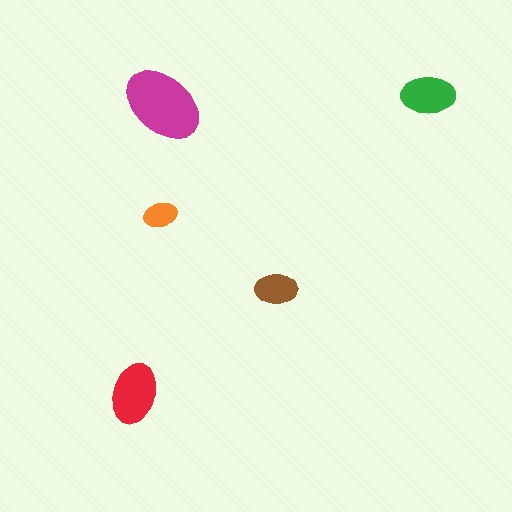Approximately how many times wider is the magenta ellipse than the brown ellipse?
About 2 times wider.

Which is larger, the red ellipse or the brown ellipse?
The red one.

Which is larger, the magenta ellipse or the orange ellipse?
The magenta one.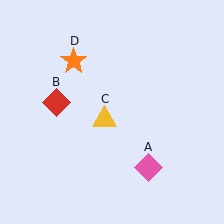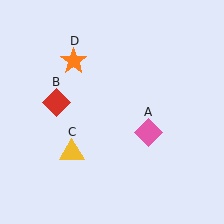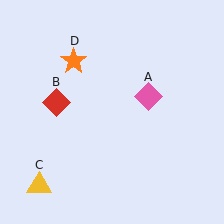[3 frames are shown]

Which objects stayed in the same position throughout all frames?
Red diamond (object B) and orange star (object D) remained stationary.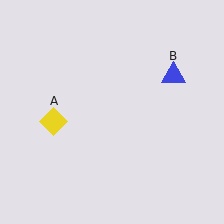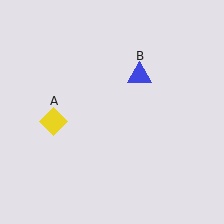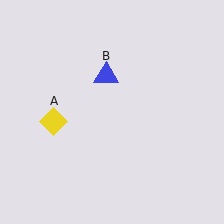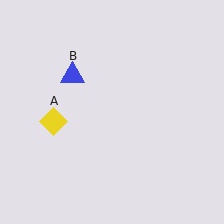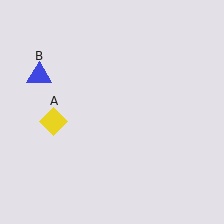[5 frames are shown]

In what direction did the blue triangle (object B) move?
The blue triangle (object B) moved left.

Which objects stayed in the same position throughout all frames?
Yellow diamond (object A) remained stationary.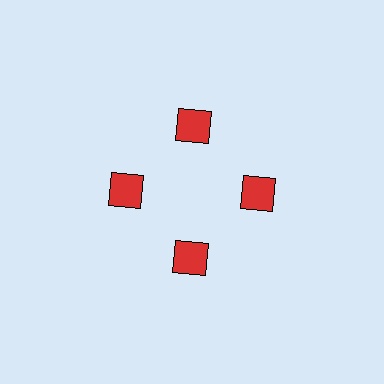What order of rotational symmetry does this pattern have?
This pattern has 4-fold rotational symmetry.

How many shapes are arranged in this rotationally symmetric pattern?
There are 4 shapes, arranged in 4 groups of 1.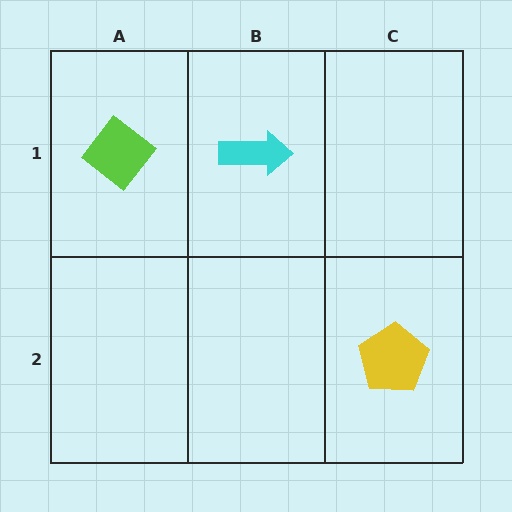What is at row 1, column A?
A lime diamond.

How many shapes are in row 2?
1 shape.